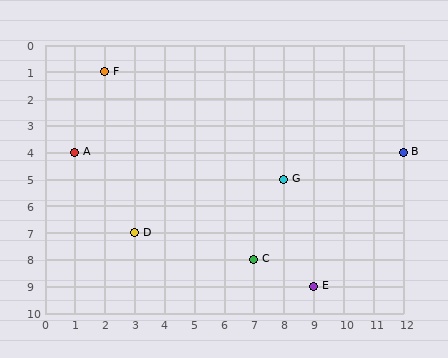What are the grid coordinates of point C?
Point C is at grid coordinates (7, 8).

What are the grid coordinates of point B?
Point B is at grid coordinates (12, 4).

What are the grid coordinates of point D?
Point D is at grid coordinates (3, 7).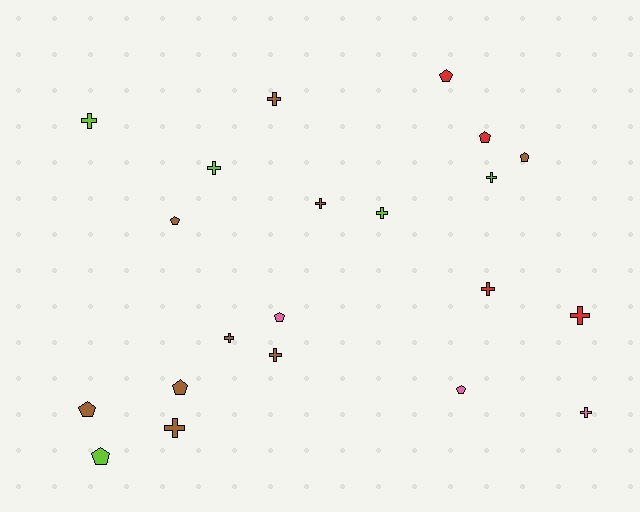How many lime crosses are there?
There are 4 lime crosses.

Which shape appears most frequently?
Cross, with 12 objects.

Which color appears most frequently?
Brown, with 9 objects.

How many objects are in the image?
There are 21 objects.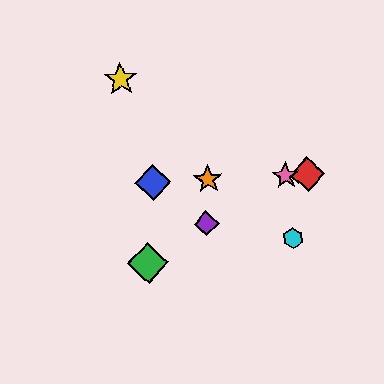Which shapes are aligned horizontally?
The red diamond, the blue diamond, the orange star, the pink star are aligned horizontally.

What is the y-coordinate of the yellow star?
The yellow star is at y≈79.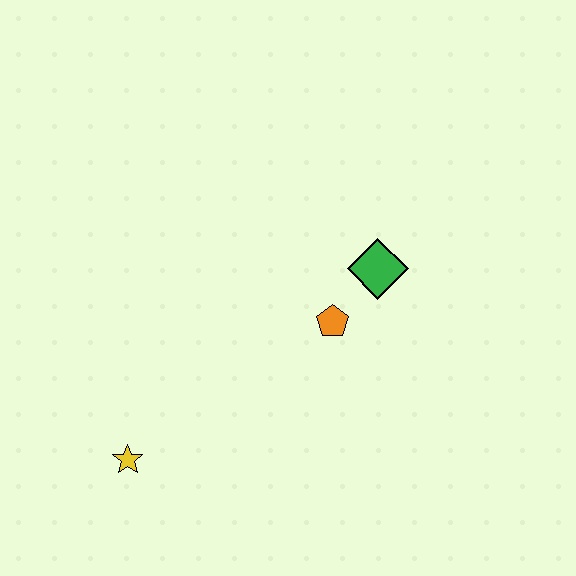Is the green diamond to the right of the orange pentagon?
Yes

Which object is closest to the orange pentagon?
The green diamond is closest to the orange pentagon.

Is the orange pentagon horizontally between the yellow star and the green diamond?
Yes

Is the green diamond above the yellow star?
Yes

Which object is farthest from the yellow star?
The green diamond is farthest from the yellow star.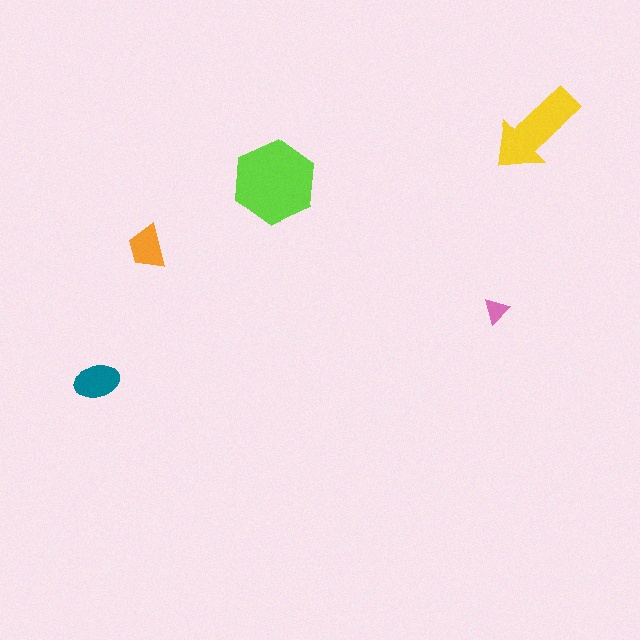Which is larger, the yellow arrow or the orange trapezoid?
The yellow arrow.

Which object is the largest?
The lime hexagon.